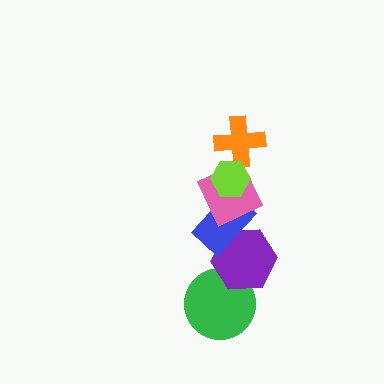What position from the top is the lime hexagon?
The lime hexagon is 1st from the top.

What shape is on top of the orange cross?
The lime hexagon is on top of the orange cross.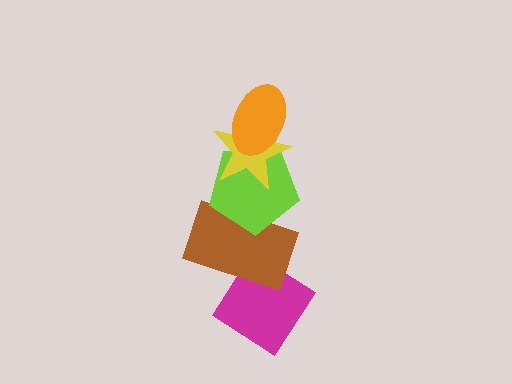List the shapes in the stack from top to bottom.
From top to bottom: the orange ellipse, the yellow star, the lime pentagon, the brown rectangle, the magenta diamond.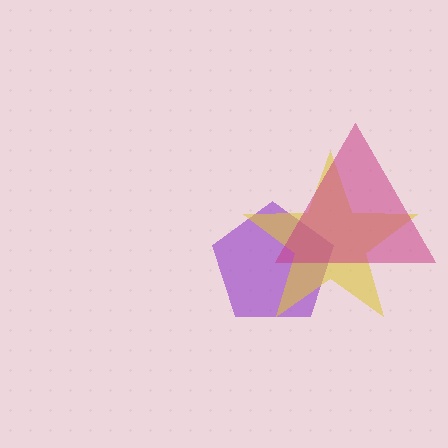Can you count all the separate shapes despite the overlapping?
Yes, there are 3 separate shapes.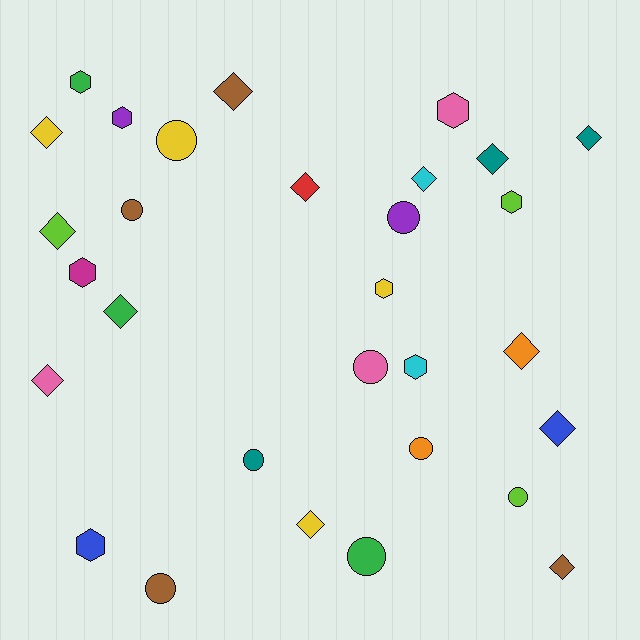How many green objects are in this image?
There are 3 green objects.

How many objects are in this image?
There are 30 objects.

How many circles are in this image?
There are 9 circles.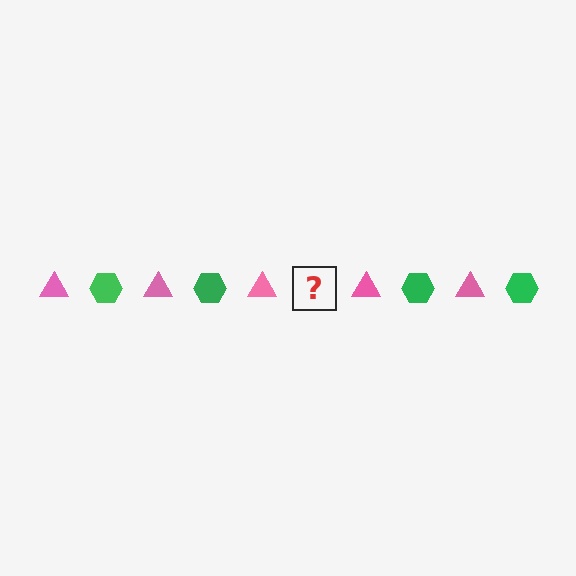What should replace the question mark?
The question mark should be replaced with a green hexagon.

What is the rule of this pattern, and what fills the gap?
The rule is that the pattern alternates between pink triangle and green hexagon. The gap should be filled with a green hexagon.